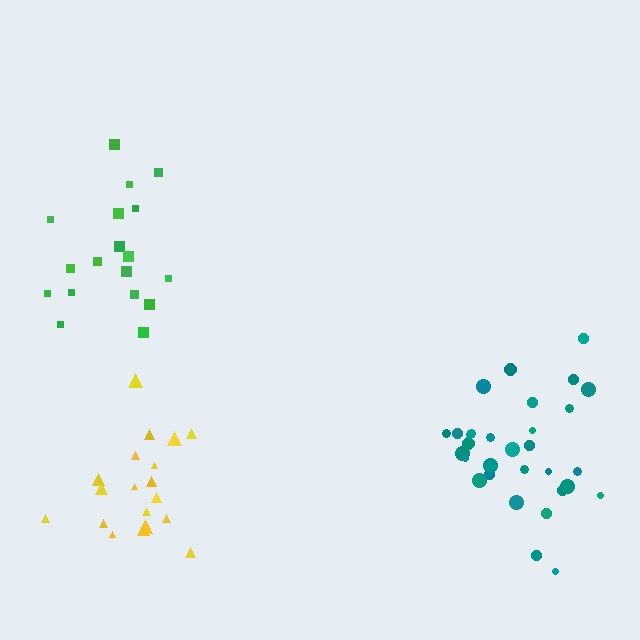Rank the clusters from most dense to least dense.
yellow, teal, green.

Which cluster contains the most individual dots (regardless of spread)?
Teal (31).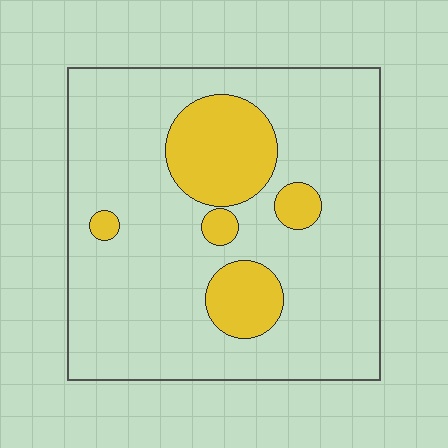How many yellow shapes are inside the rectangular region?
5.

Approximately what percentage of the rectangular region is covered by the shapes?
Approximately 20%.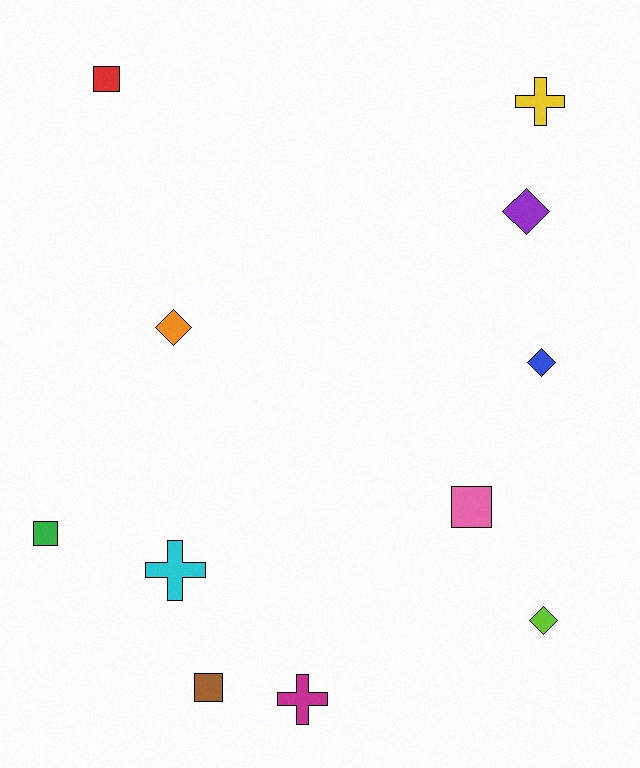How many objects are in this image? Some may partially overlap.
There are 11 objects.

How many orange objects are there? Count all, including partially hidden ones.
There is 1 orange object.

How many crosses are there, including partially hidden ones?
There are 3 crosses.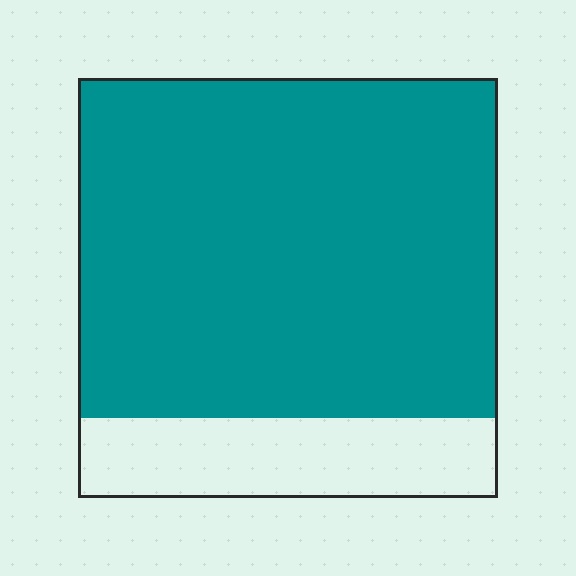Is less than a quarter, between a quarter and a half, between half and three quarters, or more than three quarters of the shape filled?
More than three quarters.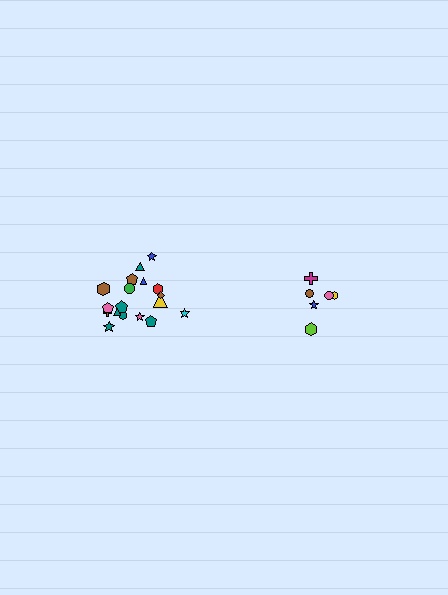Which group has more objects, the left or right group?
The left group.